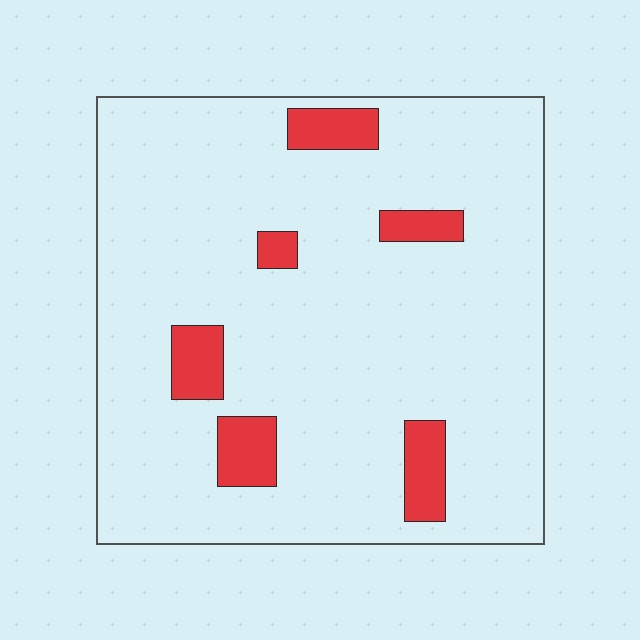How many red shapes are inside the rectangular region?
6.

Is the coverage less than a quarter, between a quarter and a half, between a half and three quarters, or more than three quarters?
Less than a quarter.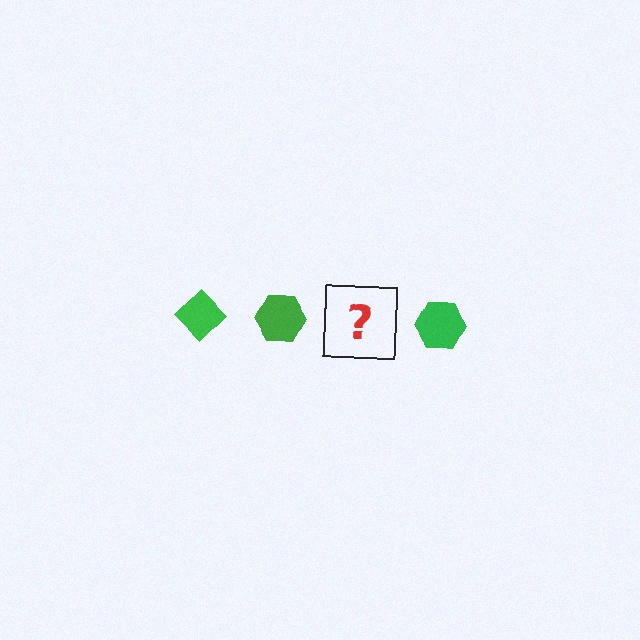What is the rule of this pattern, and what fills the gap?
The rule is that the pattern cycles through diamond, hexagon shapes in green. The gap should be filled with a green diamond.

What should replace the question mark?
The question mark should be replaced with a green diamond.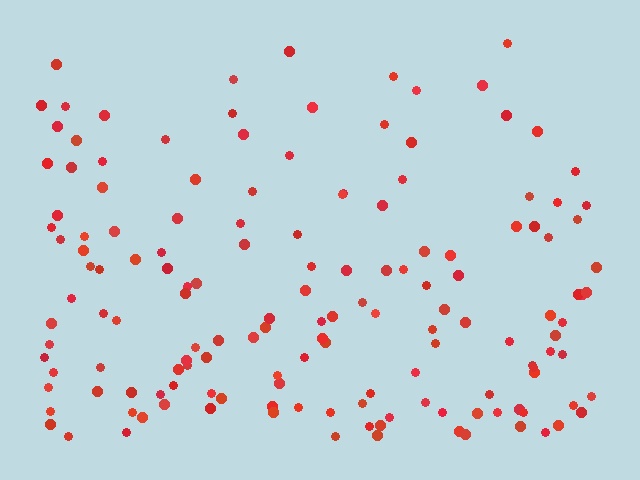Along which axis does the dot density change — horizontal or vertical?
Vertical.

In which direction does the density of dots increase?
From top to bottom, with the bottom side densest.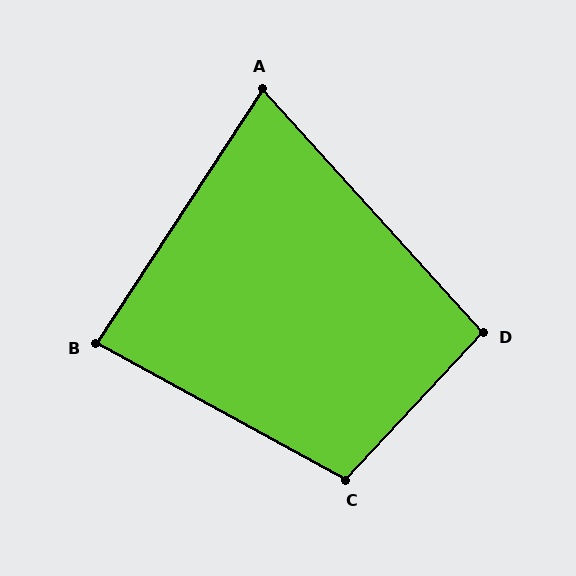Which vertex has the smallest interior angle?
A, at approximately 76 degrees.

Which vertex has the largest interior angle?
C, at approximately 104 degrees.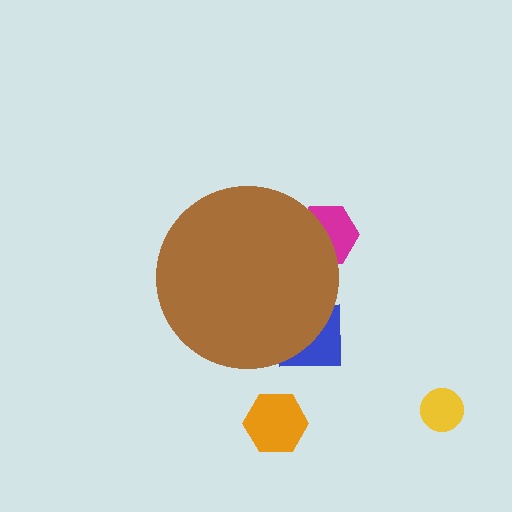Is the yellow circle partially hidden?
No, the yellow circle is fully visible.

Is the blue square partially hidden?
Yes, the blue square is partially hidden behind the brown circle.